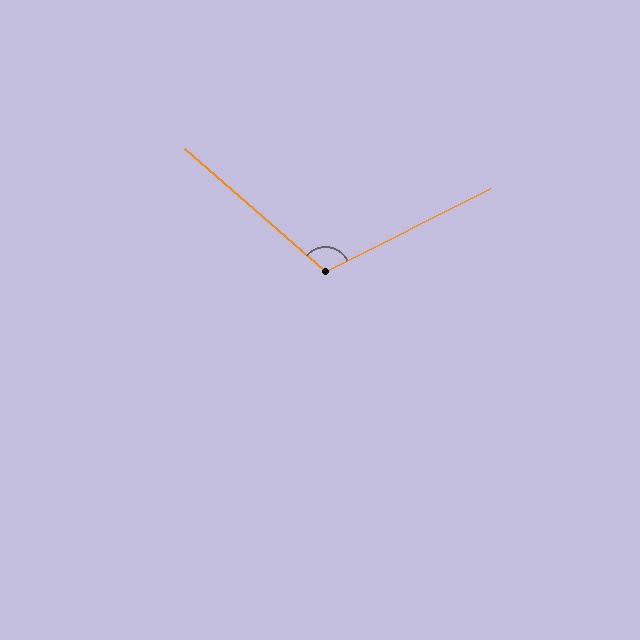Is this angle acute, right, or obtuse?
It is obtuse.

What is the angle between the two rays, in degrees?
Approximately 112 degrees.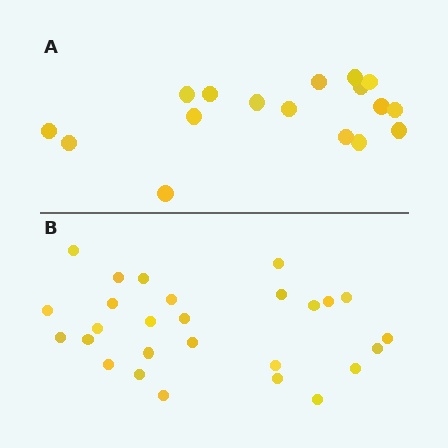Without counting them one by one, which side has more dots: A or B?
Region B (the bottom region) has more dots.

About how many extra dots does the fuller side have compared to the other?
Region B has roughly 10 or so more dots than region A.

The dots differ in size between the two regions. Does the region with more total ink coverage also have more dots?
No. Region A has more total ink coverage because its dots are larger, but region B actually contains more individual dots. Total area can be misleading — the number of items is what matters here.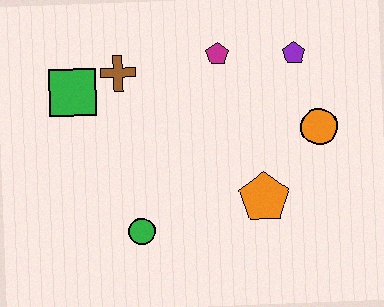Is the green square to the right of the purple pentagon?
No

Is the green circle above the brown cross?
No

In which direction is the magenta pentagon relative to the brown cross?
The magenta pentagon is to the right of the brown cross.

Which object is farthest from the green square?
The orange circle is farthest from the green square.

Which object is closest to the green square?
The brown cross is closest to the green square.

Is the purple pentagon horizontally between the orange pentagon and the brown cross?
No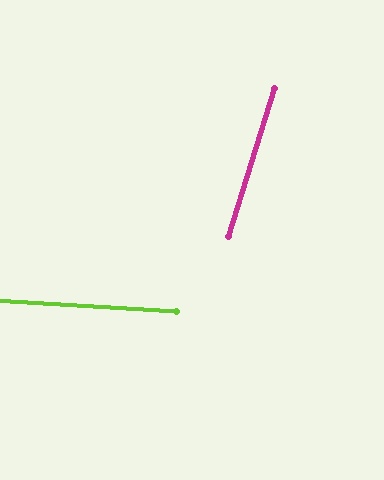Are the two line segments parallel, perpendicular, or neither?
Neither parallel nor perpendicular — they differ by about 76°.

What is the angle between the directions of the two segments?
Approximately 76 degrees.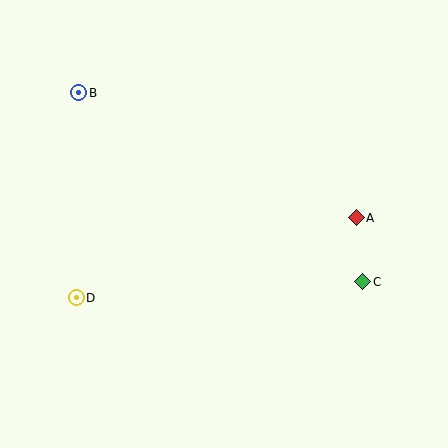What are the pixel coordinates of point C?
Point C is at (363, 282).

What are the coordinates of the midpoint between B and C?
The midpoint between B and C is at (221, 187).